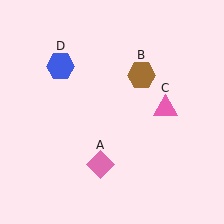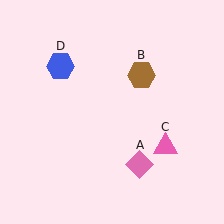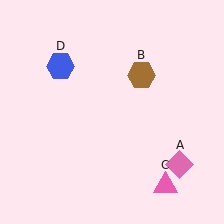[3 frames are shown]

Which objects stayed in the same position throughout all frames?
Brown hexagon (object B) and blue hexagon (object D) remained stationary.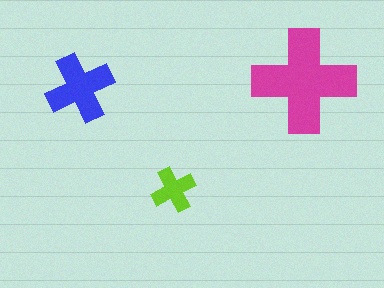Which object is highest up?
The magenta cross is topmost.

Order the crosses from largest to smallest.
the magenta one, the blue one, the lime one.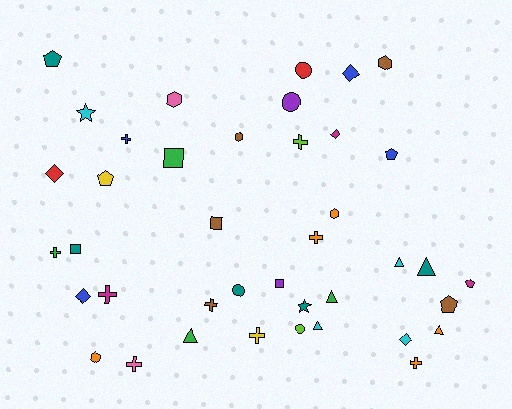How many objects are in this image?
There are 40 objects.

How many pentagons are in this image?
There are 5 pentagons.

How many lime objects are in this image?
There are 2 lime objects.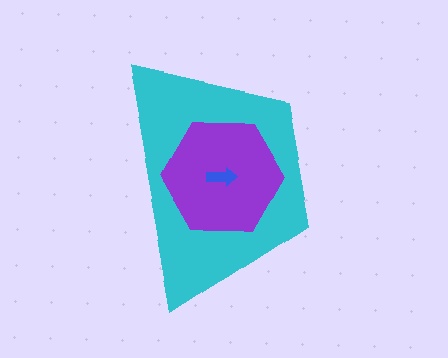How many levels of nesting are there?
3.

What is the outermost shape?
The cyan trapezoid.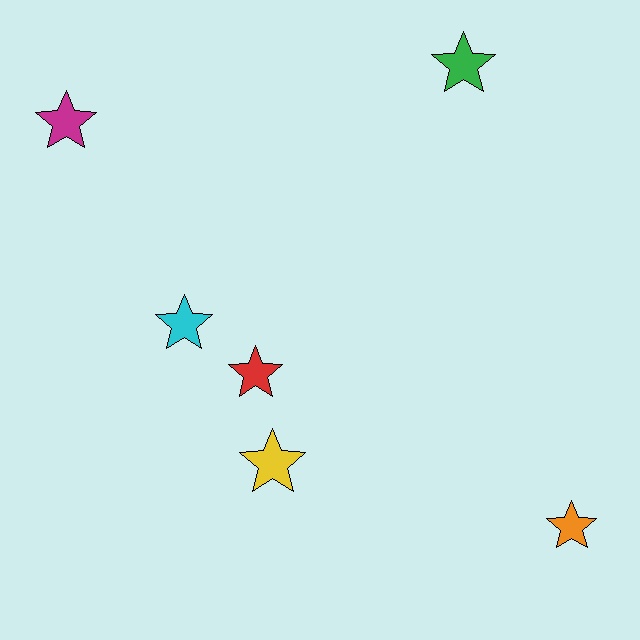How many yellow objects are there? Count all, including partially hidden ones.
There is 1 yellow object.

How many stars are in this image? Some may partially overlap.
There are 6 stars.